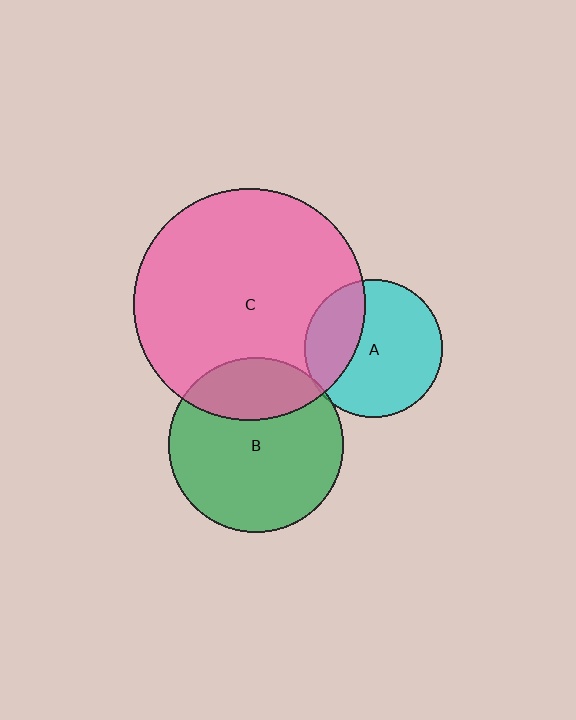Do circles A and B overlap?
Yes.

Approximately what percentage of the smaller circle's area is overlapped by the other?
Approximately 5%.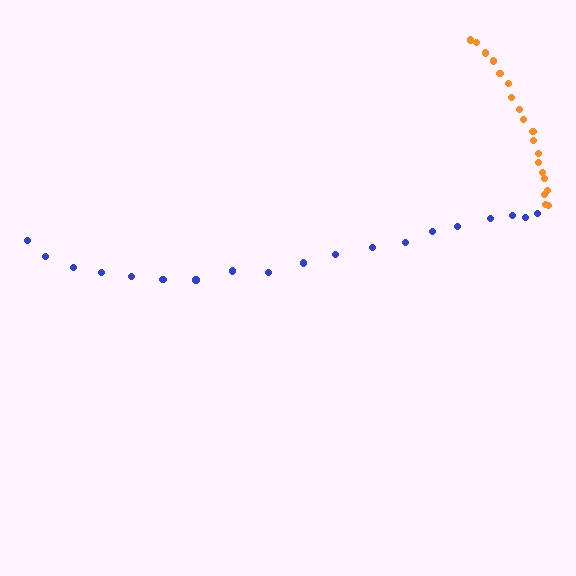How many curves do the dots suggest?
There are 2 distinct paths.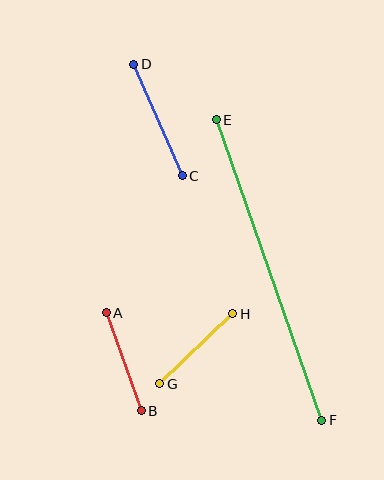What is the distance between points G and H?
The distance is approximately 101 pixels.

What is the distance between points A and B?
The distance is approximately 104 pixels.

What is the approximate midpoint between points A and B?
The midpoint is at approximately (124, 362) pixels.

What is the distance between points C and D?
The distance is approximately 122 pixels.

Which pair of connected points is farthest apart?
Points E and F are farthest apart.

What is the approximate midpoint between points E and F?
The midpoint is at approximately (269, 270) pixels.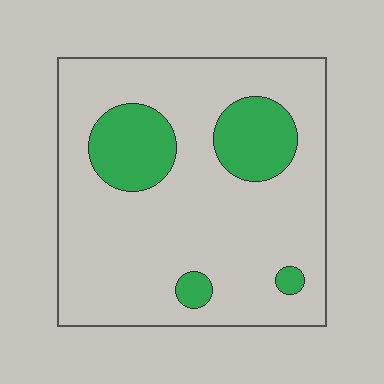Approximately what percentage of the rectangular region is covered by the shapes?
Approximately 20%.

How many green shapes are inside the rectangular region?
4.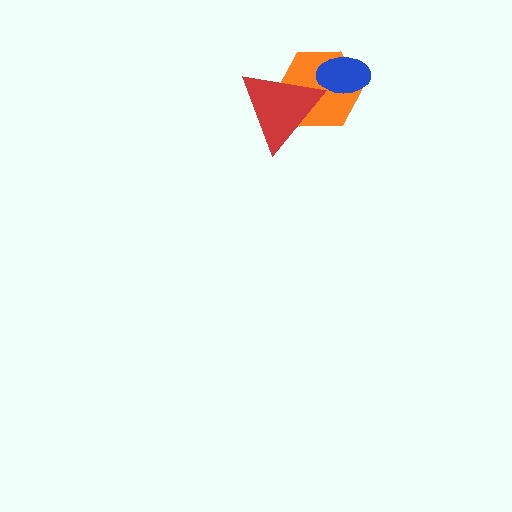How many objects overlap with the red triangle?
1 object overlaps with the red triangle.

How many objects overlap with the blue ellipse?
1 object overlaps with the blue ellipse.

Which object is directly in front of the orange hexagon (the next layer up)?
The blue ellipse is directly in front of the orange hexagon.